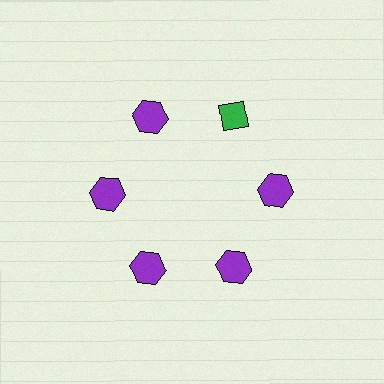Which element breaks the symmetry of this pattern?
The green diamond at roughly the 1 o'clock position breaks the symmetry. All other shapes are purple hexagons.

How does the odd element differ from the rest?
It differs in both color (green instead of purple) and shape (diamond instead of hexagon).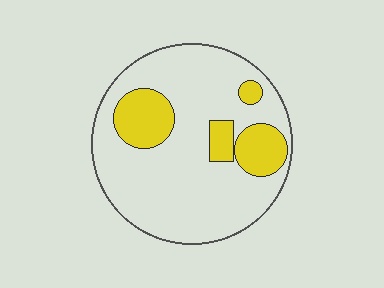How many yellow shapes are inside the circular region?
4.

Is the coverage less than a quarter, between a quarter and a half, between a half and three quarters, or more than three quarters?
Less than a quarter.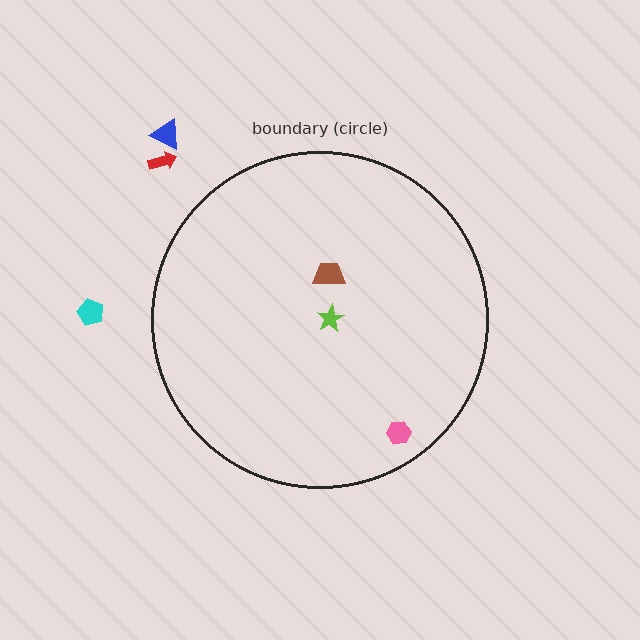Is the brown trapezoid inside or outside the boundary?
Inside.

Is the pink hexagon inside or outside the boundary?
Inside.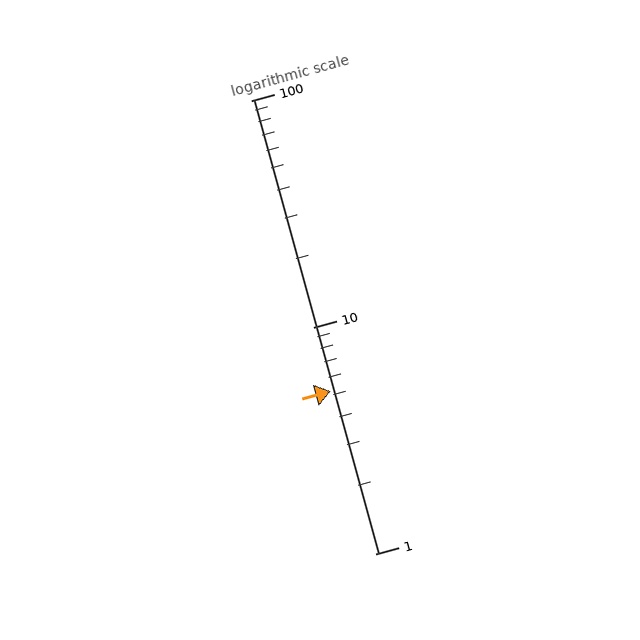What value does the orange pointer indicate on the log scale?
The pointer indicates approximately 5.2.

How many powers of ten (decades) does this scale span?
The scale spans 2 decades, from 1 to 100.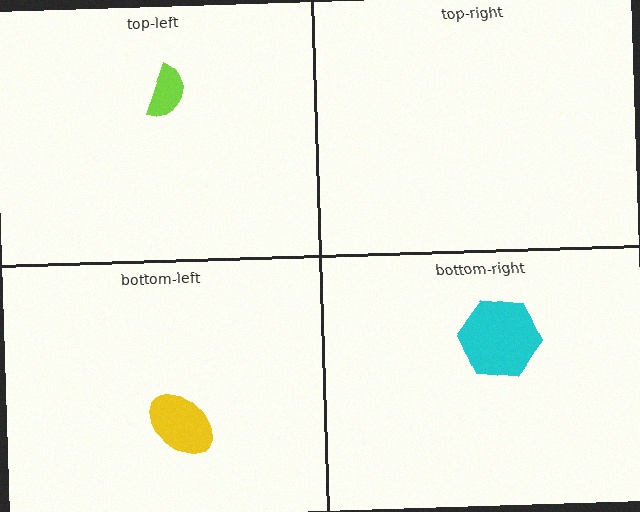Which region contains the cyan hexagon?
The bottom-right region.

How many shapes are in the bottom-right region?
1.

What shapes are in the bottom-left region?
The yellow ellipse.